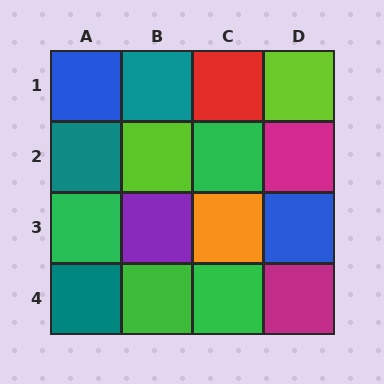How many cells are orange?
1 cell is orange.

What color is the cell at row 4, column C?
Green.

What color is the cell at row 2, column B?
Lime.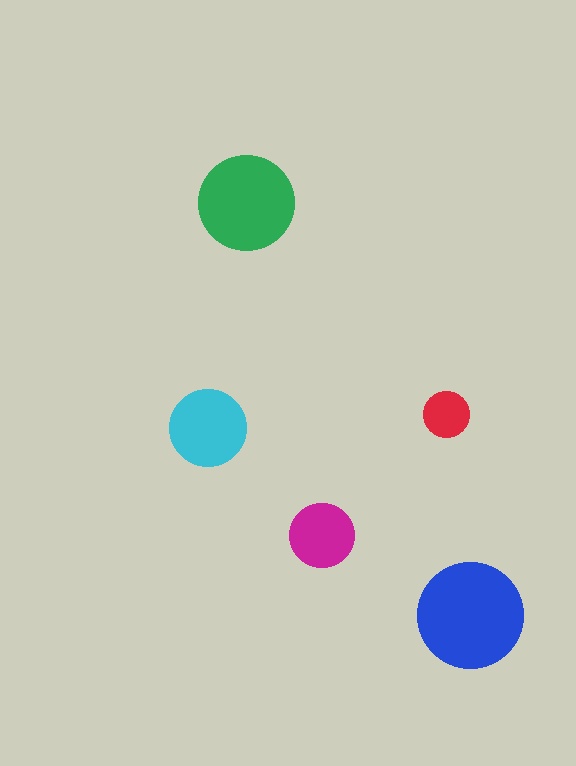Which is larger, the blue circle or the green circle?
The blue one.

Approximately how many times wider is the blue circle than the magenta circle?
About 1.5 times wider.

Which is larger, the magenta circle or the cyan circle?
The cyan one.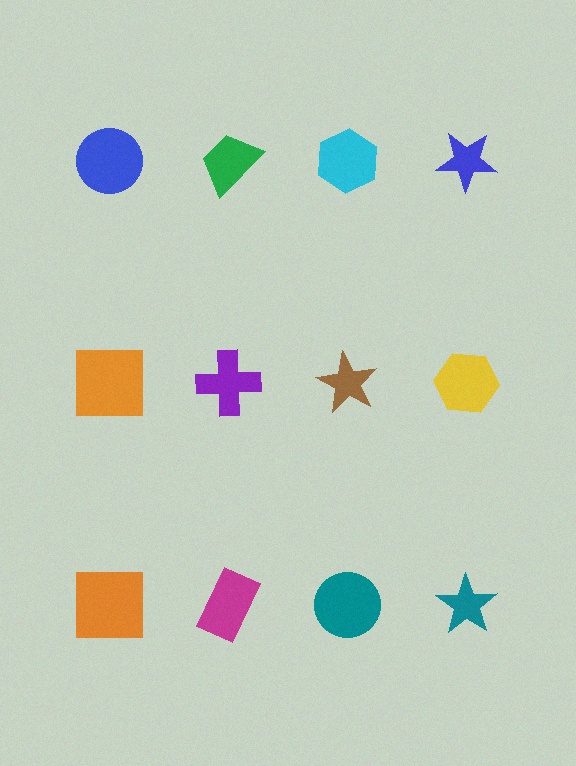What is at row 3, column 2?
A magenta rectangle.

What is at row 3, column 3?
A teal circle.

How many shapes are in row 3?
4 shapes.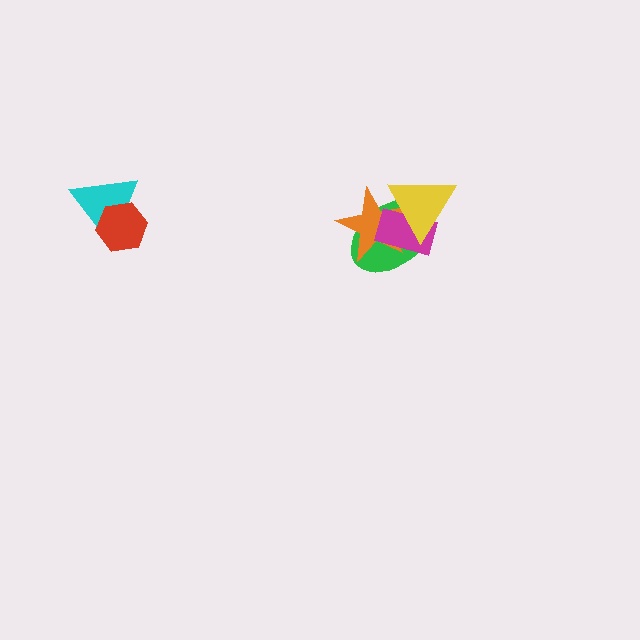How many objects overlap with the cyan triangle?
1 object overlaps with the cyan triangle.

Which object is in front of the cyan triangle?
The red hexagon is in front of the cyan triangle.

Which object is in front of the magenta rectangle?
The yellow triangle is in front of the magenta rectangle.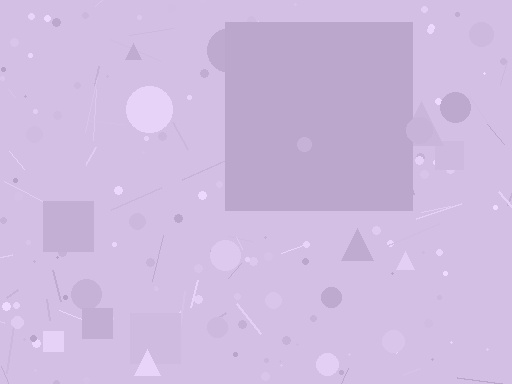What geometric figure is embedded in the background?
A square is embedded in the background.